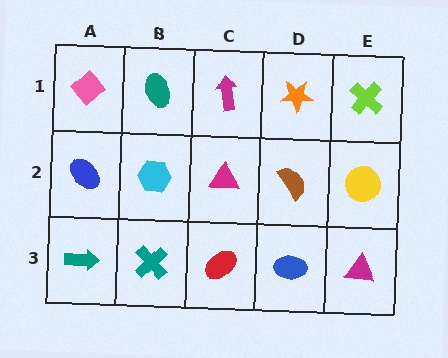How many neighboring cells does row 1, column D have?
3.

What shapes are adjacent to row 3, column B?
A cyan hexagon (row 2, column B), a teal arrow (row 3, column A), a red ellipse (row 3, column C).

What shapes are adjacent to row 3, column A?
A blue ellipse (row 2, column A), a teal cross (row 3, column B).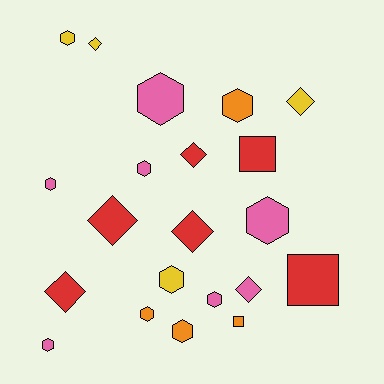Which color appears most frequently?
Pink, with 7 objects.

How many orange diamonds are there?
There are no orange diamonds.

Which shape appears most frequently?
Hexagon, with 11 objects.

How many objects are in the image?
There are 21 objects.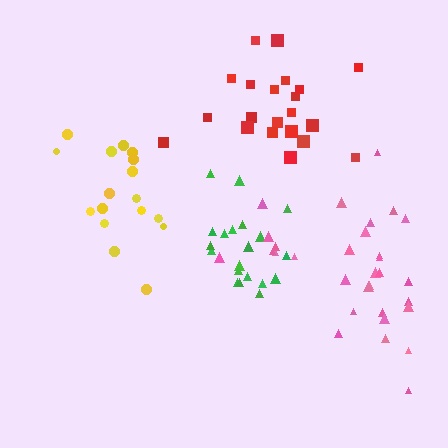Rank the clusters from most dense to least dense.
green, red, pink, yellow.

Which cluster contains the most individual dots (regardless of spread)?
Pink (31).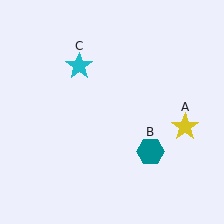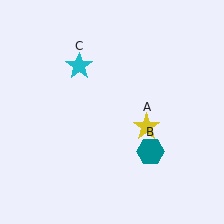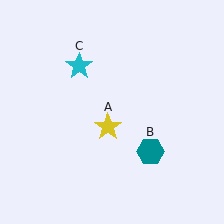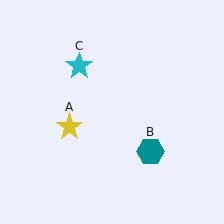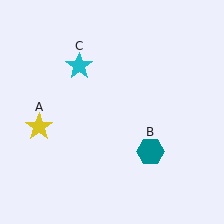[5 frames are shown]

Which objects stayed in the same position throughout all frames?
Teal hexagon (object B) and cyan star (object C) remained stationary.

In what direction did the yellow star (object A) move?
The yellow star (object A) moved left.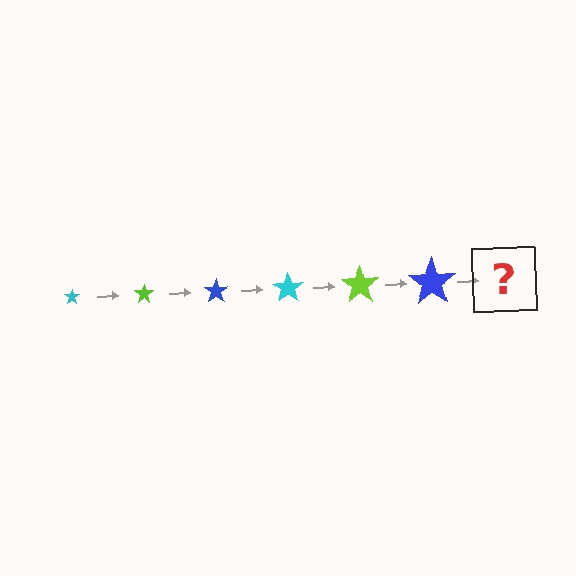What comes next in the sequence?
The next element should be a cyan star, larger than the previous one.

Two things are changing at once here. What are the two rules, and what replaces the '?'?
The two rules are that the star grows larger each step and the color cycles through cyan, lime, and blue. The '?' should be a cyan star, larger than the previous one.